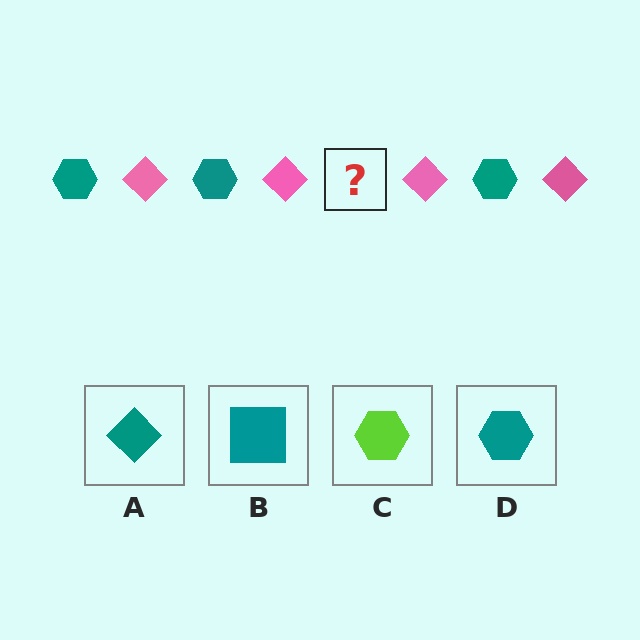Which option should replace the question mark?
Option D.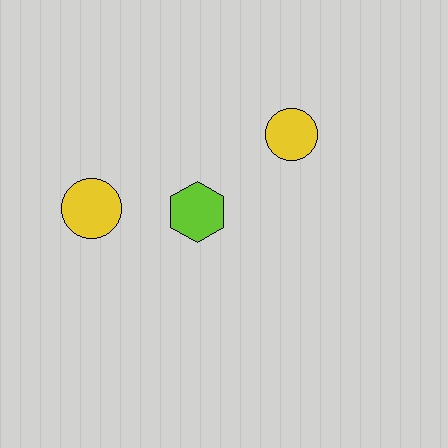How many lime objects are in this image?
There is 1 lime object.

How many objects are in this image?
There are 3 objects.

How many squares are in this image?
There are no squares.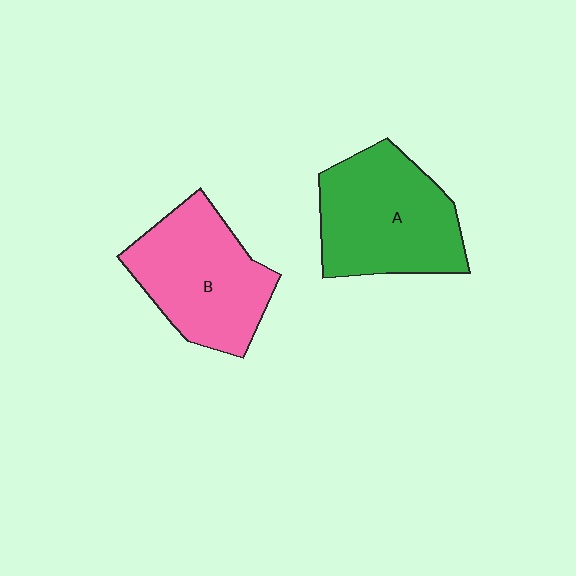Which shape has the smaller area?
Shape B (pink).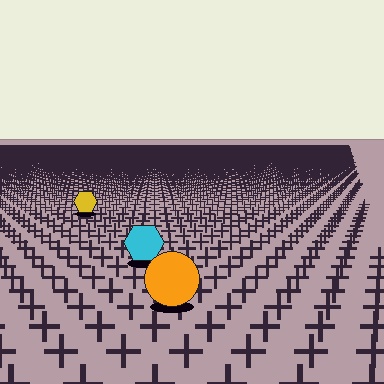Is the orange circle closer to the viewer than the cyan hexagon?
Yes. The orange circle is closer — you can tell from the texture gradient: the ground texture is coarser near it.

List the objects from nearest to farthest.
From nearest to farthest: the orange circle, the cyan hexagon, the yellow hexagon.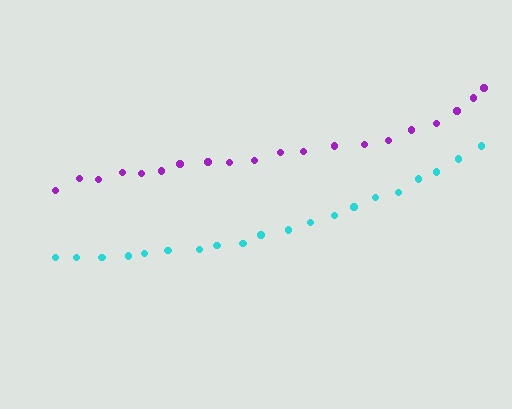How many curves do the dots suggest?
There are 2 distinct paths.